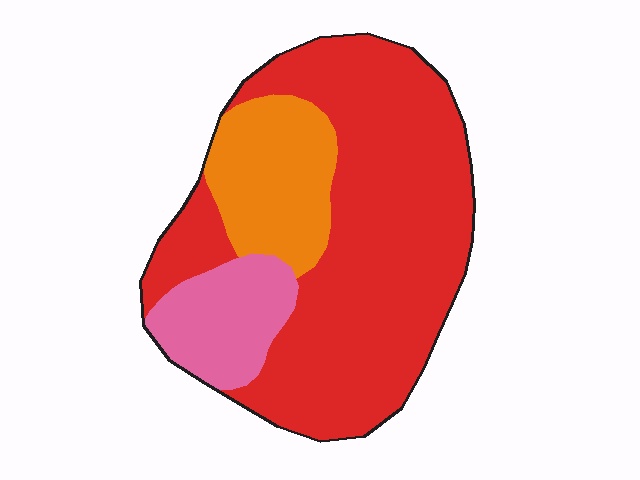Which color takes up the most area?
Red, at roughly 65%.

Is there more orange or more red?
Red.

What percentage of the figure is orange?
Orange covers 19% of the figure.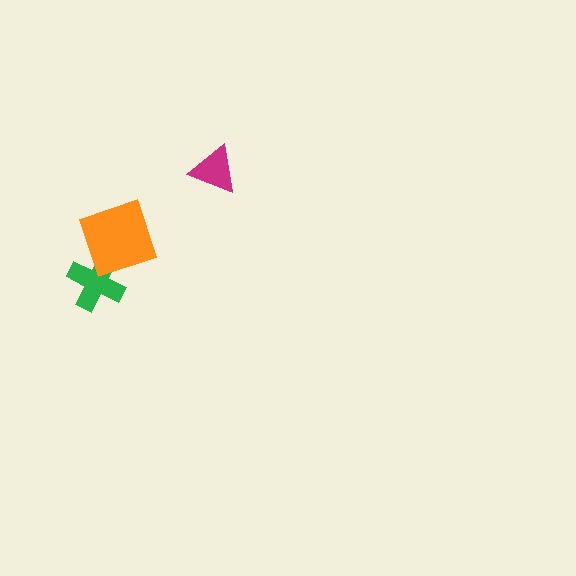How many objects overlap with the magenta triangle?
0 objects overlap with the magenta triangle.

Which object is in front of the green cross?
The orange diamond is in front of the green cross.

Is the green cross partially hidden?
Yes, it is partially covered by another shape.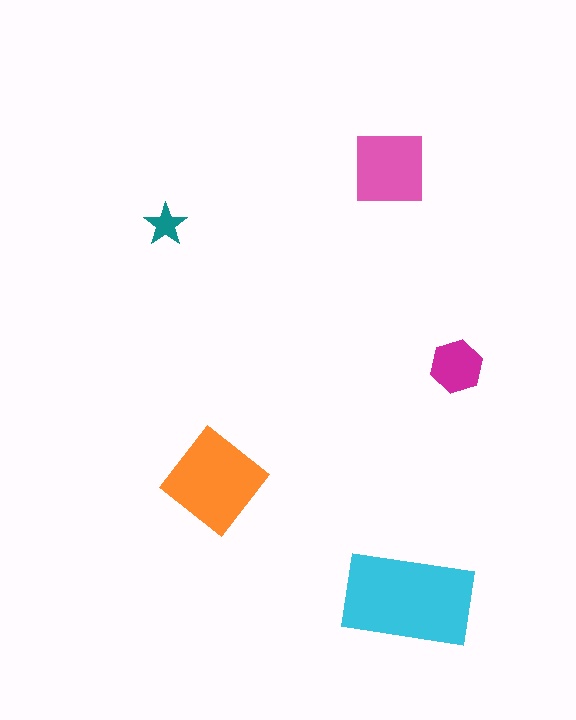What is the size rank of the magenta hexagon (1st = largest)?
4th.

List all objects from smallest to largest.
The teal star, the magenta hexagon, the pink square, the orange diamond, the cyan rectangle.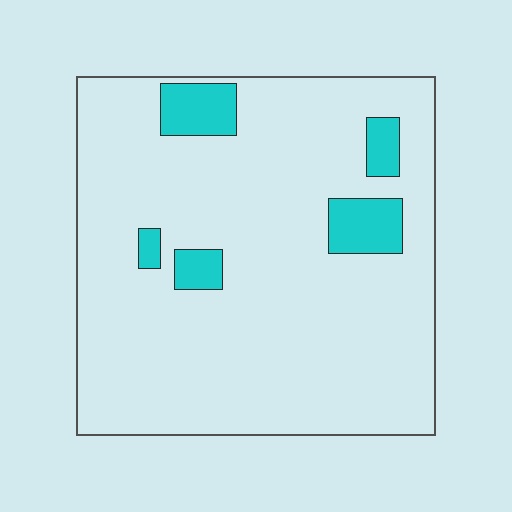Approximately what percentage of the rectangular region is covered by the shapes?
Approximately 10%.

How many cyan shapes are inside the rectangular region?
5.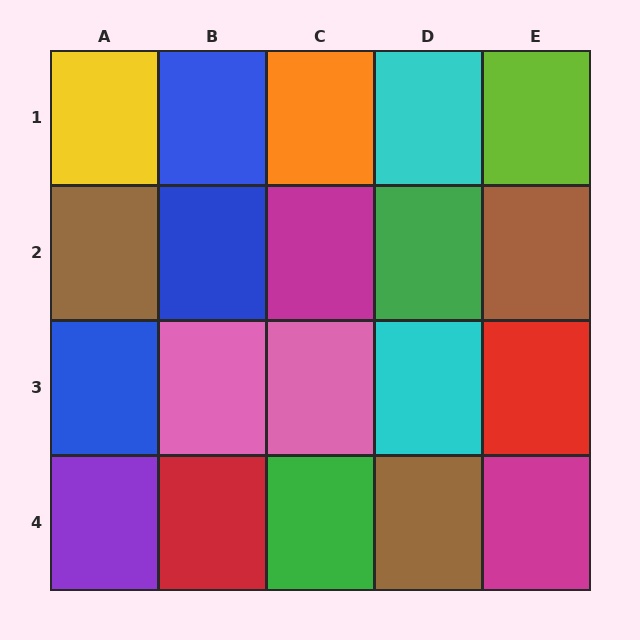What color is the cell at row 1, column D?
Cyan.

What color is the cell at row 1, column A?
Yellow.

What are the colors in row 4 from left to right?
Purple, red, green, brown, magenta.